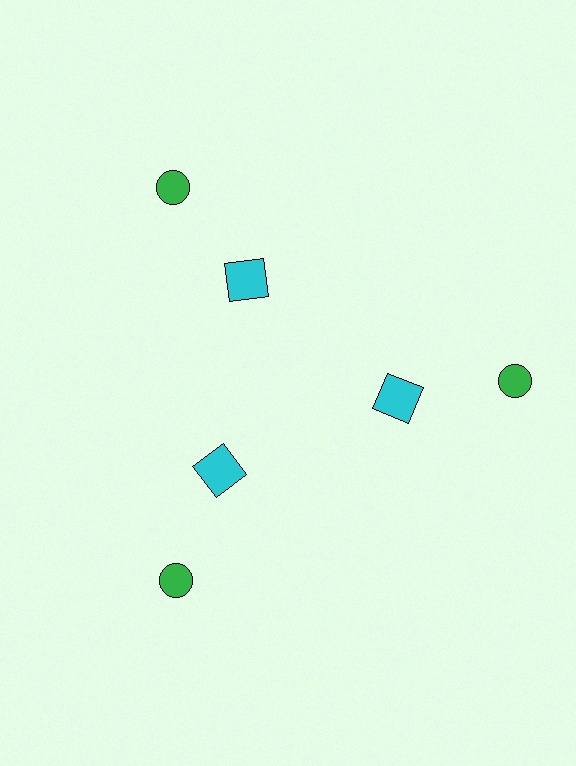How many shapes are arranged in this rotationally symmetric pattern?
There are 6 shapes, arranged in 3 groups of 2.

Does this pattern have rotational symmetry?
Yes, this pattern has 3-fold rotational symmetry. It looks the same after rotating 120 degrees around the center.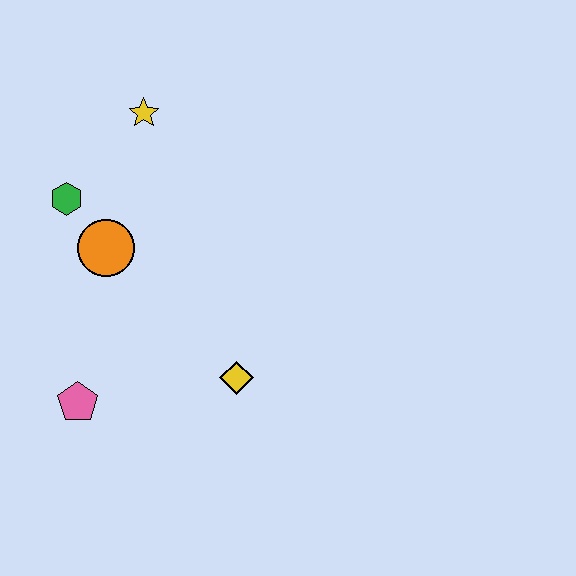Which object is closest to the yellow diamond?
The pink pentagon is closest to the yellow diamond.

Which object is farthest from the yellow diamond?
The yellow star is farthest from the yellow diamond.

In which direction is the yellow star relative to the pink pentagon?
The yellow star is above the pink pentagon.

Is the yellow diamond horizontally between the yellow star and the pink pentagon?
No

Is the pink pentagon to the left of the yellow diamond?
Yes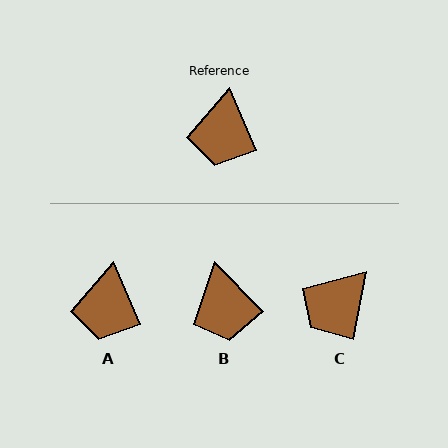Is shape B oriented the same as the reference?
No, it is off by about 22 degrees.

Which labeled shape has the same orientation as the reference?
A.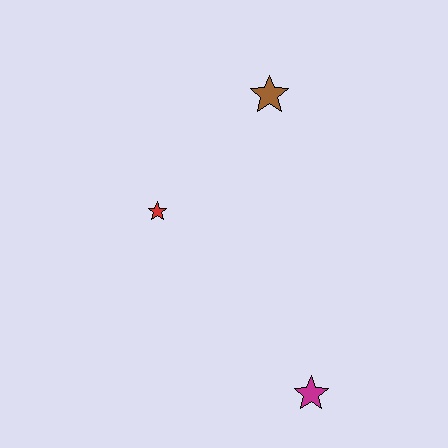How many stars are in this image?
There are 3 stars.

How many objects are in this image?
There are 3 objects.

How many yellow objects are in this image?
There are no yellow objects.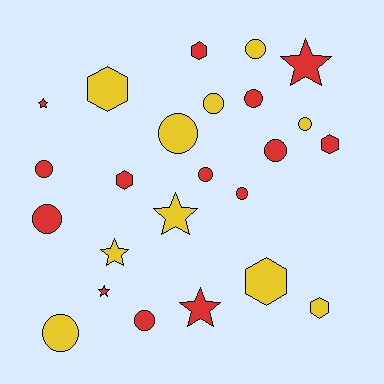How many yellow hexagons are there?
There are 3 yellow hexagons.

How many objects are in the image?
There are 24 objects.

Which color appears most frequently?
Red, with 14 objects.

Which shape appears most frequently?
Circle, with 12 objects.